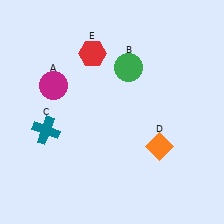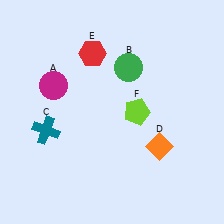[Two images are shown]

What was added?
A lime pentagon (F) was added in Image 2.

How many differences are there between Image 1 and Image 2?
There is 1 difference between the two images.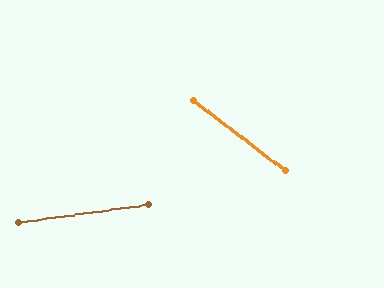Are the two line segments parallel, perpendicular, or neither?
Neither parallel nor perpendicular — they differ by about 45°.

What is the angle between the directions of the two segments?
Approximately 45 degrees.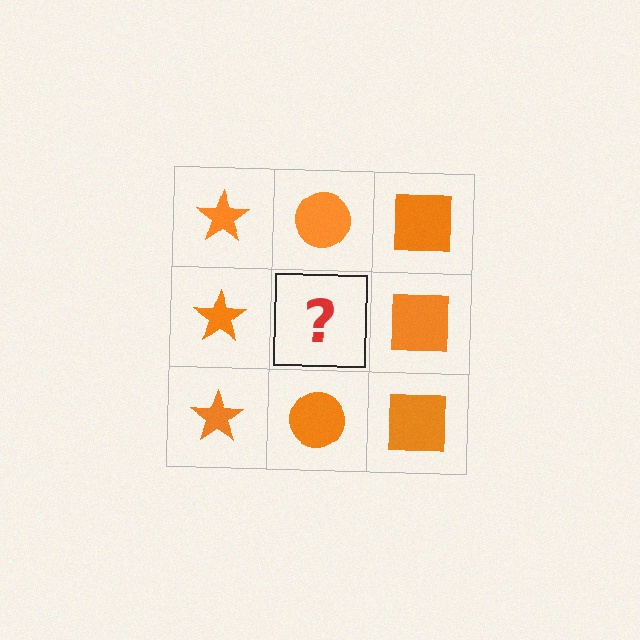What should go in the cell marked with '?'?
The missing cell should contain an orange circle.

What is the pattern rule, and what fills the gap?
The rule is that each column has a consistent shape. The gap should be filled with an orange circle.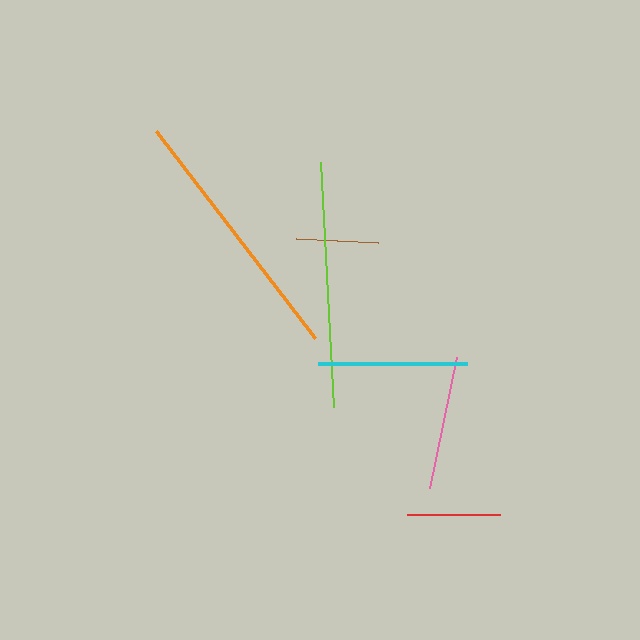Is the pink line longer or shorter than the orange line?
The orange line is longer than the pink line.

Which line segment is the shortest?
The brown line is the shortest at approximately 82 pixels.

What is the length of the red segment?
The red segment is approximately 93 pixels long.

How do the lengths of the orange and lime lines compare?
The orange and lime lines are approximately the same length.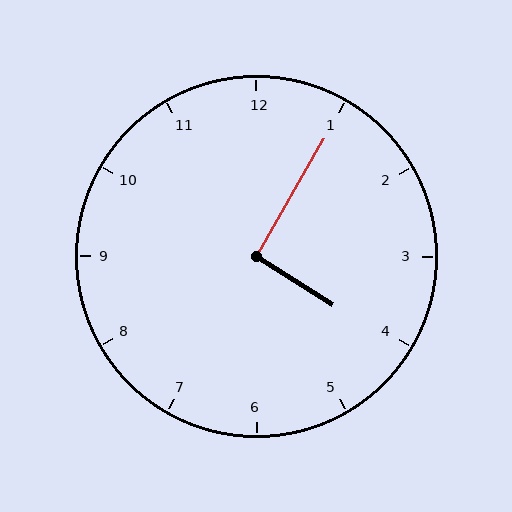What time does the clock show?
4:05.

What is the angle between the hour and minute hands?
Approximately 92 degrees.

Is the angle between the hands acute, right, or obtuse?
It is right.